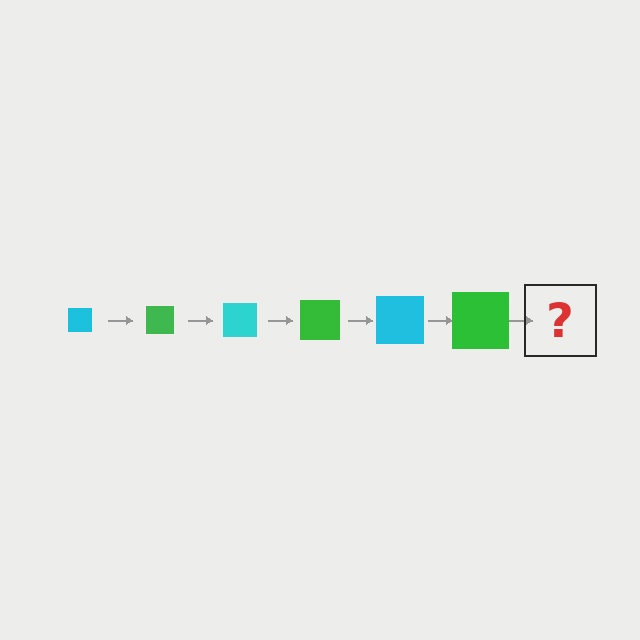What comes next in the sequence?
The next element should be a cyan square, larger than the previous one.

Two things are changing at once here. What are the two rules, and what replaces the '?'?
The two rules are that the square grows larger each step and the color cycles through cyan and green. The '?' should be a cyan square, larger than the previous one.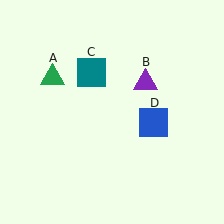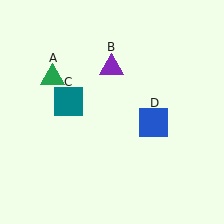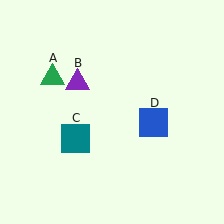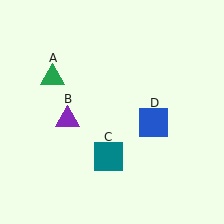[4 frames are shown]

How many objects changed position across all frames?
2 objects changed position: purple triangle (object B), teal square (object C).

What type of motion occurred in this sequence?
The purple triangle (object B), teal square (object C) rotated counterclockwise around the center of the scene.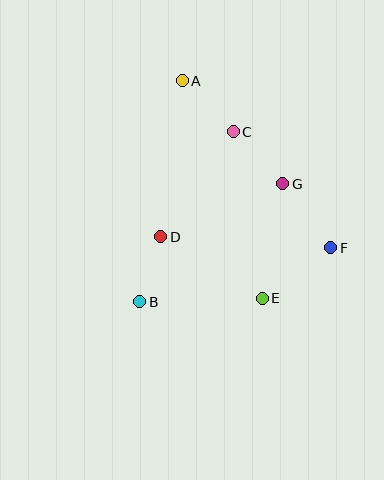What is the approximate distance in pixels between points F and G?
The distance between F and G is approximately 80 pixels.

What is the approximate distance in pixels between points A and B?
The distance between A and B is approximately 225 pixels.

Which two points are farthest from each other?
Points A and E are farthest from each other.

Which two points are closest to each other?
Points B and D are closest to each other.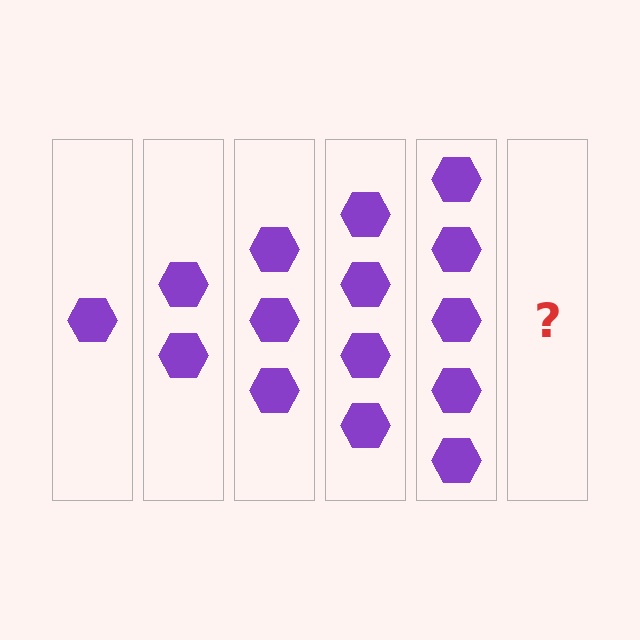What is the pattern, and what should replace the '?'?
The pattern is that each step adds one more hexagon. The '?' should be 6 hexagons.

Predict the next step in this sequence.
The next step is 6 hexagons.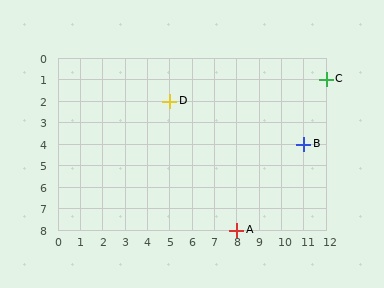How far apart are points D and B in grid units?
Points D and B are 6 columns and 2 rows apart (about 6.3 grid units diagonally).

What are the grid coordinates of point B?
Point B is at grid coordinates (11, 4).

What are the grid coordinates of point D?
Point D is at grid coordinates (5, 2).